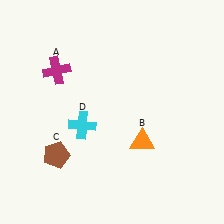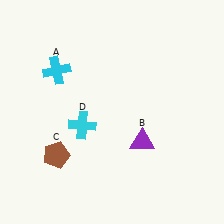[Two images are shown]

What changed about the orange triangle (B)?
In Image 1, B is orange. In Image 2, it changed to purple.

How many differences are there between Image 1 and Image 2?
There are 2 differences between the two images.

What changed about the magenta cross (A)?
In Image 1, A is magenta. In Image 2, it changed to cyan.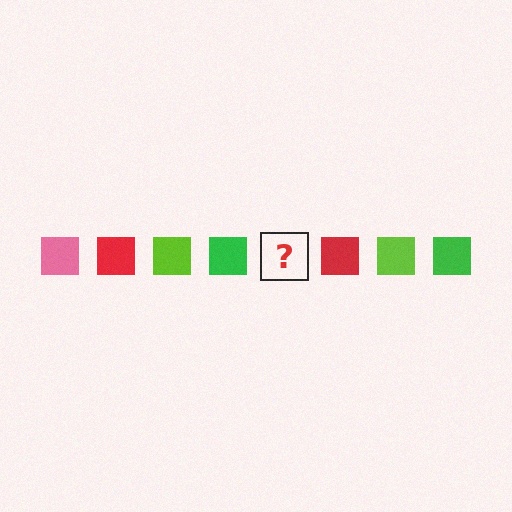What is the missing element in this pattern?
The missing element is a pink square.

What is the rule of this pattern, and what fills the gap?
The rule is that the pattern cycles through pink, red, lime, green squares. The gap should be filled with a pink square.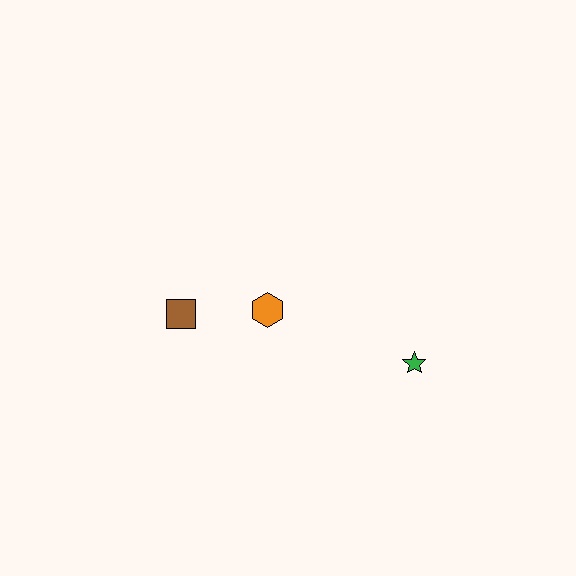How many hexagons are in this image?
There is 1 hexagon.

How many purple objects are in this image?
There are no purple objects.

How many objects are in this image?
There are 3 objects.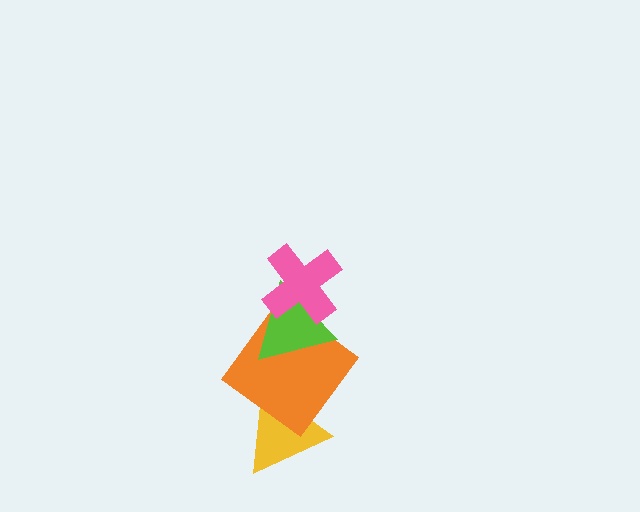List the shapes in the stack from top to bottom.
From top to bottom: the pink cross, the lime triangle, the orange diamond, the yellow triangle.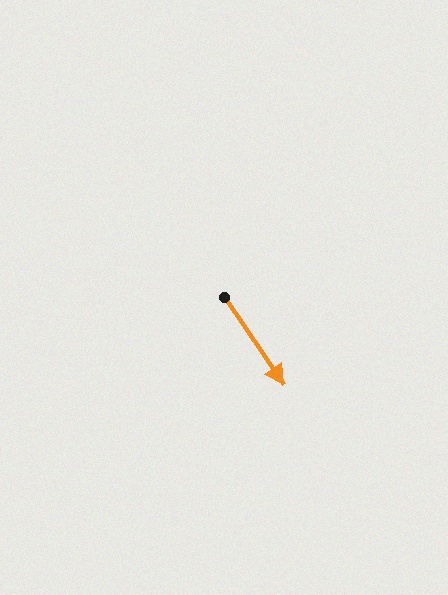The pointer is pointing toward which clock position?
Roughly 5 o'clock.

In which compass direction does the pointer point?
Southeast.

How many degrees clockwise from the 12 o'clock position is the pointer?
Approximately 145 degrees.